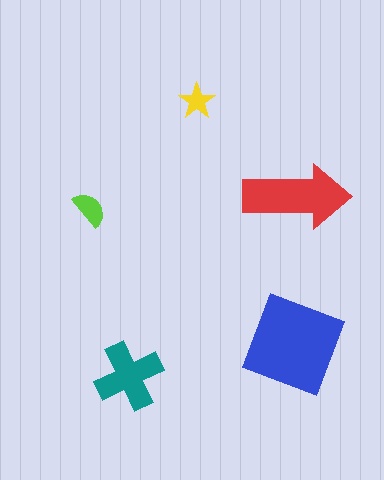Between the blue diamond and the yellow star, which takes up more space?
The blue diamond.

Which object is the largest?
The blue diamond.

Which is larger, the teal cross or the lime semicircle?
The teal cross.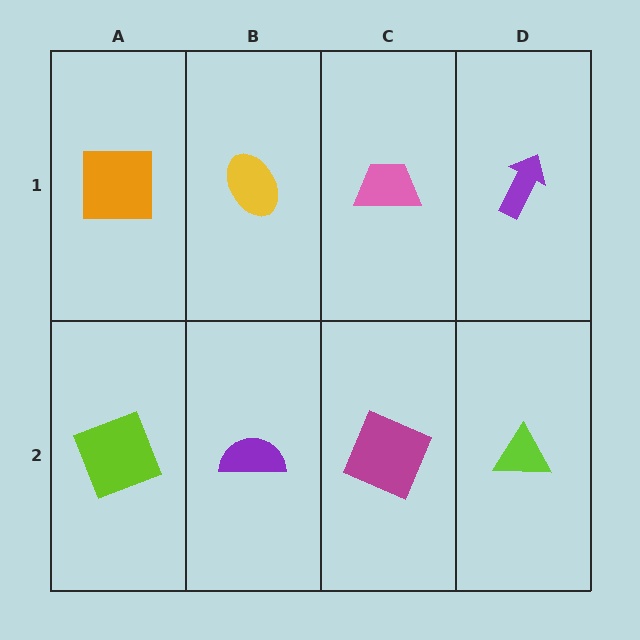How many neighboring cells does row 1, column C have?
3.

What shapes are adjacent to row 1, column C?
A magenta square (row 2, column C), a yellow ellipse (row 1, column B), a purple arrow (row 1, column D).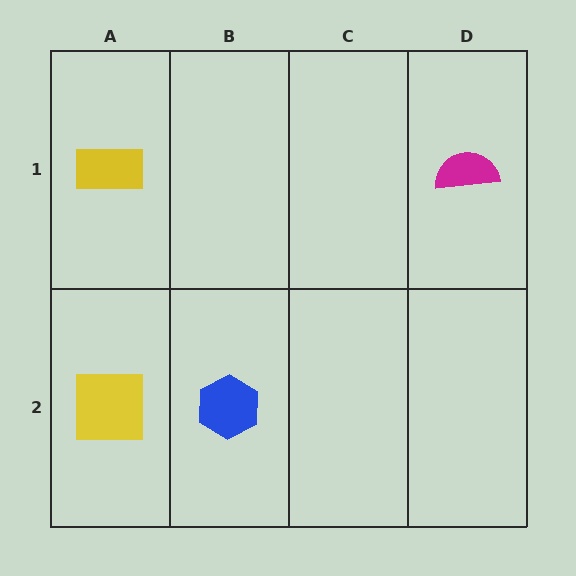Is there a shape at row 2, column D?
No, that cell is empty.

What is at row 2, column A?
A yellow square.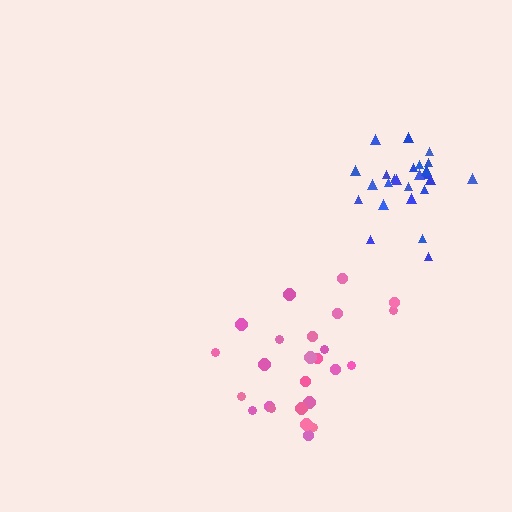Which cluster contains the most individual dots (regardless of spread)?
Pink (25).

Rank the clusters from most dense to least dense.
blue, pink.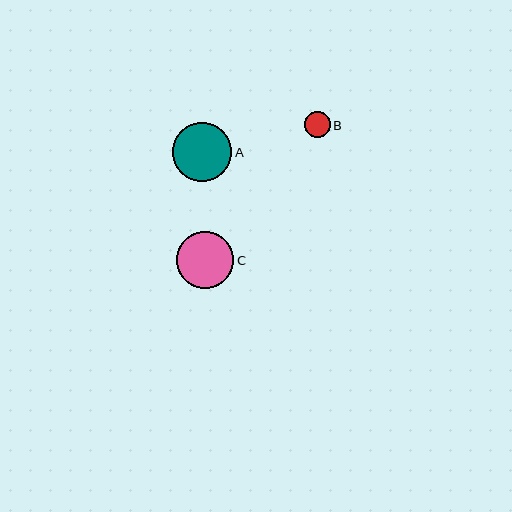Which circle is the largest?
Circle A is the largest with a size of approximately 59 pixels.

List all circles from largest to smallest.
From largest to smallest: A, C, B.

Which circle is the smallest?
Circle B is the smallest with a size of approximately 25 pixels.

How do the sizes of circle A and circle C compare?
Circle A and circle C are approximately the same size.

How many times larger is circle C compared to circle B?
Circle C is approximately 2.3 times the size of circle B.